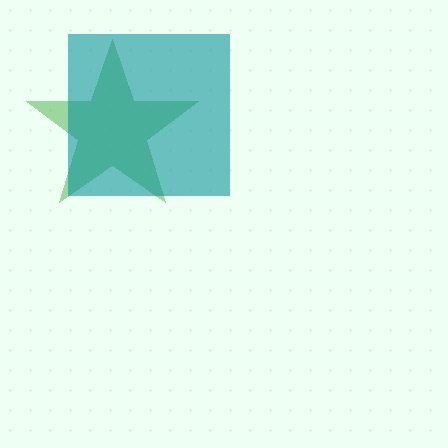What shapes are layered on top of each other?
The layered shapes are: a green star, a teal square.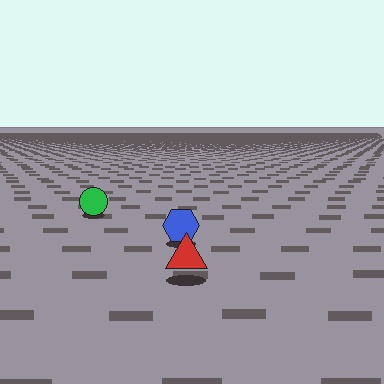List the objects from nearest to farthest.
From nearest to farthest: the red triangle, the blue hexagon, the green circle.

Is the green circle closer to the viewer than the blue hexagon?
No. The blue hexagon is closer — you can tell from the texture gradient: the ground texture is coarser near it.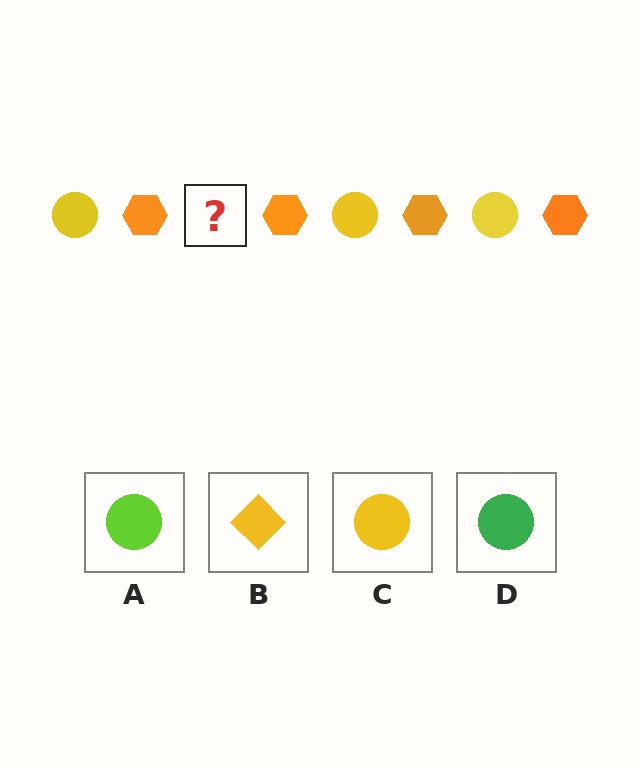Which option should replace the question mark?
Option C.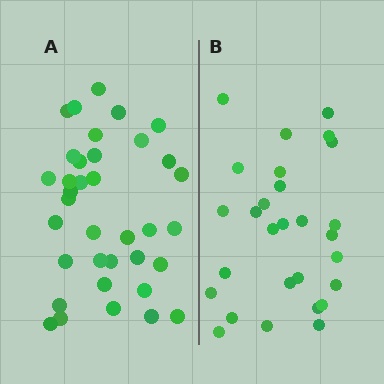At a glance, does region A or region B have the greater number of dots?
Region A (the left region) has more dots.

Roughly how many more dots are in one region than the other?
Region A has roughly 8 or so more dots than region B.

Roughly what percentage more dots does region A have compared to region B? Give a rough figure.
About 30% more.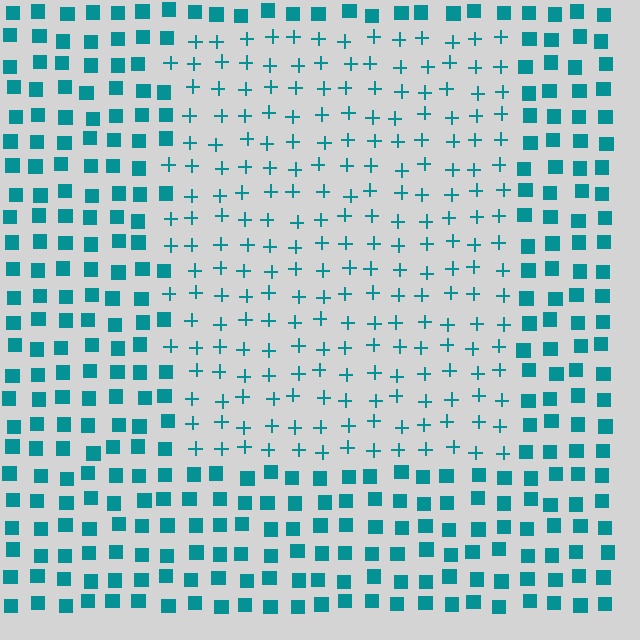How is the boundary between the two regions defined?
The boundary is defined by a change in element shape: plus signs inside vs. squares outside. All elements share the same color and spacing.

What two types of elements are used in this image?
The image uses plus signs inside the rectangle region and squares outside it.